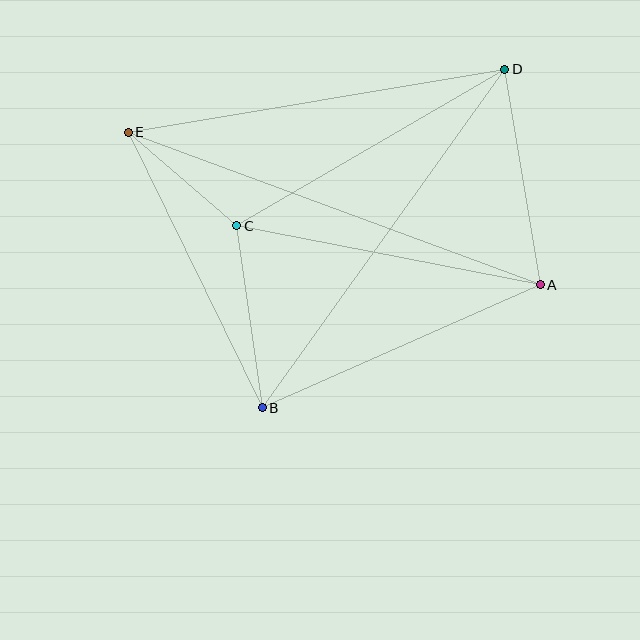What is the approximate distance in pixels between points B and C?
The distance between B and C is approximately 184 pixels.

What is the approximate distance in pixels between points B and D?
The distance between B and D is approximately 416 pixels.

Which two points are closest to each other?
Points C and E are closest to each other.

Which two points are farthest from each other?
Points A and E are farthest from each other.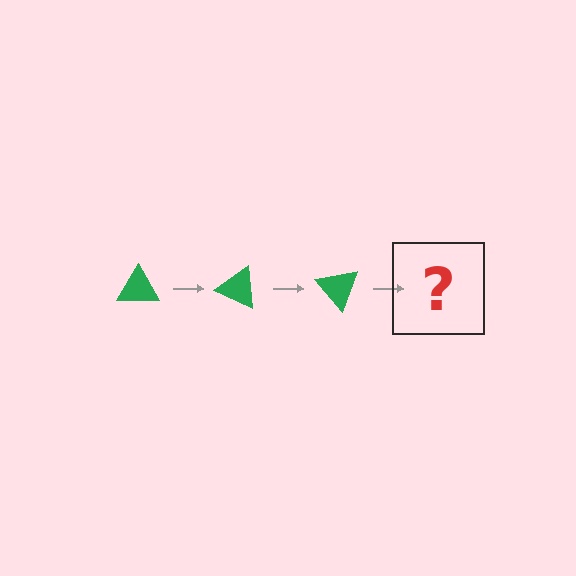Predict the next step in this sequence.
The next step is a green triangle rotated 75 degrees.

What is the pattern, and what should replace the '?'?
The pattern is that the triangle rotates 25 degrees each step. The '?' should be a green triangle rotated 75 degrees.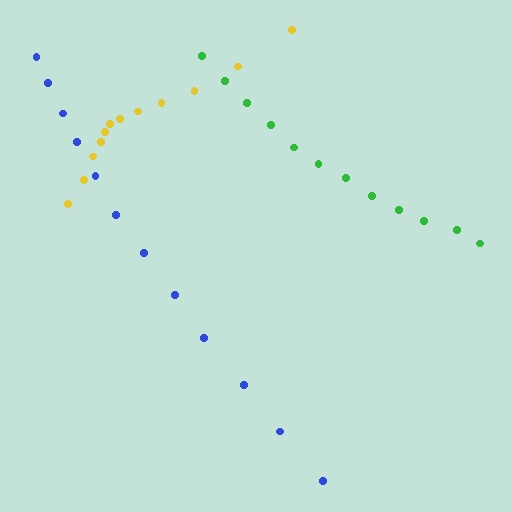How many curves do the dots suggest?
There are 3 distinct paths.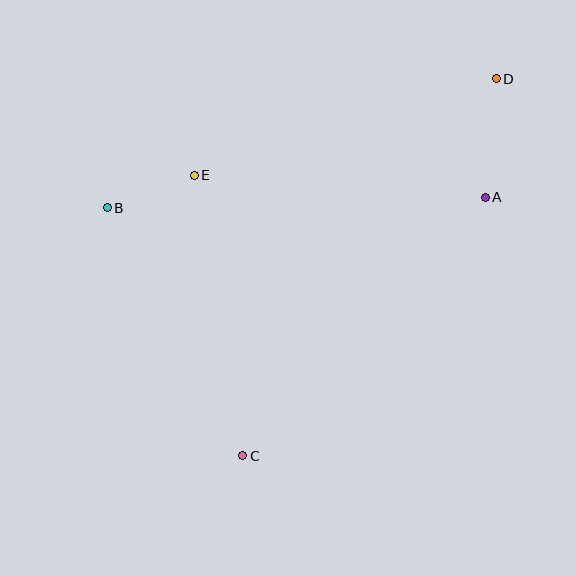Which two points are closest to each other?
Points B and E are closest to each other.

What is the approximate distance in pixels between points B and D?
The distance between B and D is approximately 410 pixels.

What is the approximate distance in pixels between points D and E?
The distance between D and E is approximately 317 pixels.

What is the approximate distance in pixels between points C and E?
The distance between C and E is approximately 285 pixels.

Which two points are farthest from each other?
Points C and D are farthest from each other.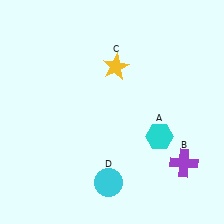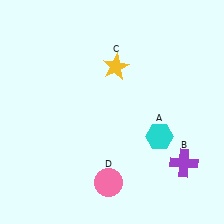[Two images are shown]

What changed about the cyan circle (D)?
In Image 1, D is cyan. In Image 2, it changed to pink.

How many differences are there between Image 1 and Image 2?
There is 1 difference between the two images.